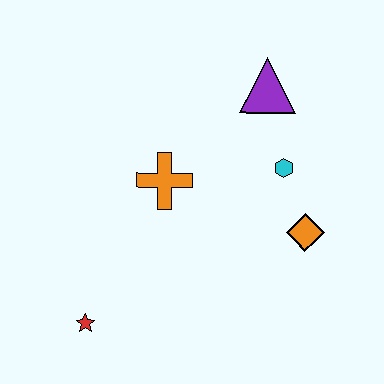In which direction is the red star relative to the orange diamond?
The red star is to the left of the orange diamond.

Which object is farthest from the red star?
The purple triangle is farthest from the red star.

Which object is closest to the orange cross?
The cyan hexagon is closest to the orange cross.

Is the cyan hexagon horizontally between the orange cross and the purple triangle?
No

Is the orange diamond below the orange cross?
Yes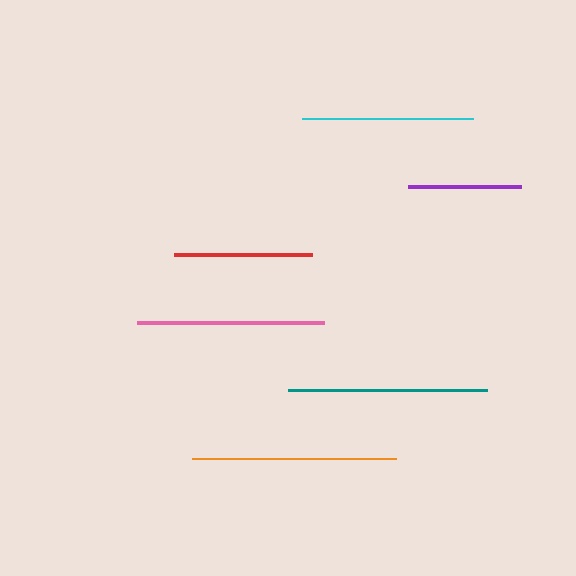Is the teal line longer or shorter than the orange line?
The orange line is longer than the teal line.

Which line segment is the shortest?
The purple line is the shortest at approximately 113 pixels.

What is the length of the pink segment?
The pink segment is approximately 187 pixels long.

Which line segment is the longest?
The orange line is the longest at approximately 204 pixels.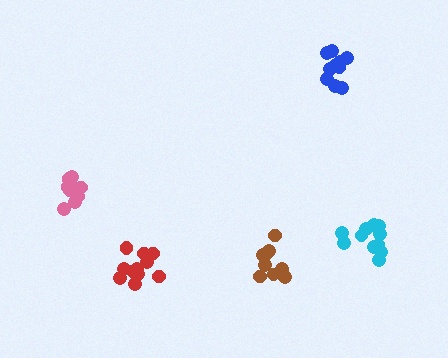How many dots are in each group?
Group 1: 10 dots, Group 2: 11 dots, Group 3: 10 dots, Group 4: 11 dots, Group 5: 9 dots (51 total).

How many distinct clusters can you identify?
There are 5 distinct clusters.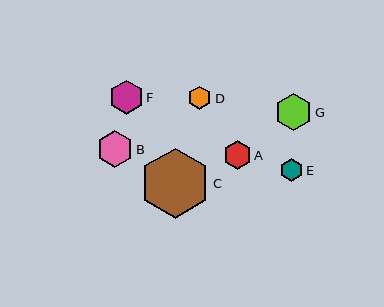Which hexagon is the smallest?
Hexagon D is the smallest with a size of approximately 24 pixels.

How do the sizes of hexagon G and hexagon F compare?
Hexagon G and hexagon F are approximately the same size.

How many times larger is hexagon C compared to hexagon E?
Hexagon C is approximately 3.0 times the size of hexagon E.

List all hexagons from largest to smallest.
From largest to smallest: C, B, G, F, A, E, D.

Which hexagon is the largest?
Hexagon C is the largest with a size of approximately 70 pixels.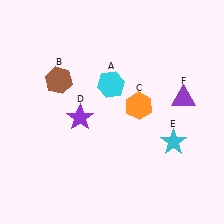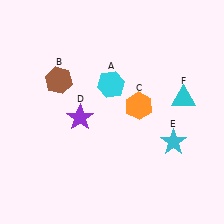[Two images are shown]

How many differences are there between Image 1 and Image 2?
There is 1 difference between the two images.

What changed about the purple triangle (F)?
In Image 1, F is purple. In Image 2, it changed to cyan.